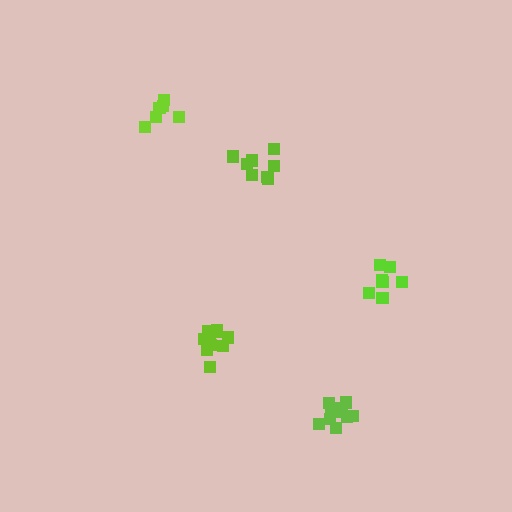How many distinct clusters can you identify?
There are 5 distinct clusters.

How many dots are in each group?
Group 1: 9 dots, Group 2: 11 dots, Group 3: 6 dots, Group 4: 11 dots, Group 5: 7 dots (44 total).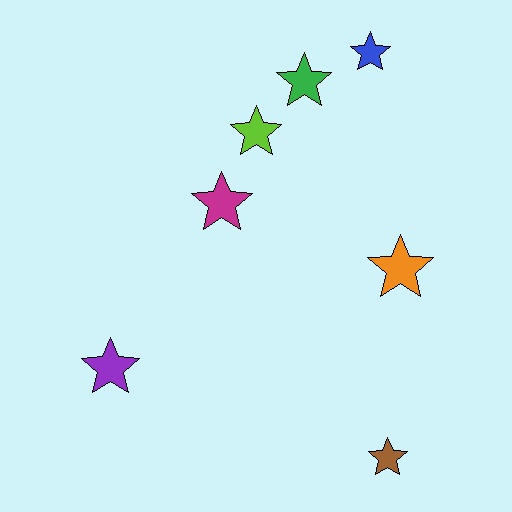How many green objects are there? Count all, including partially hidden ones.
There is 1 green object.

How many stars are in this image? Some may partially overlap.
There are 7 stars.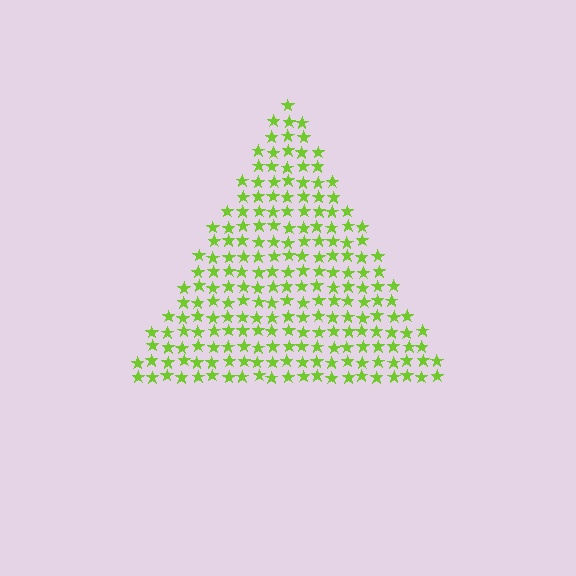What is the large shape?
The large shape is a triangle.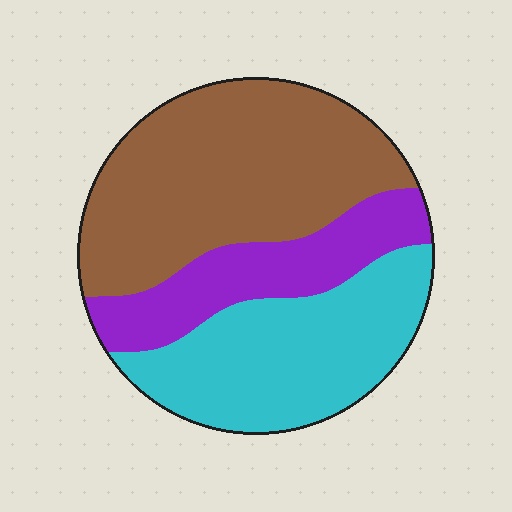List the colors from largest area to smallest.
From largest to smallest: brown, cyan, purple.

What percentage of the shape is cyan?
Cyan covers roughly 35% of the shape.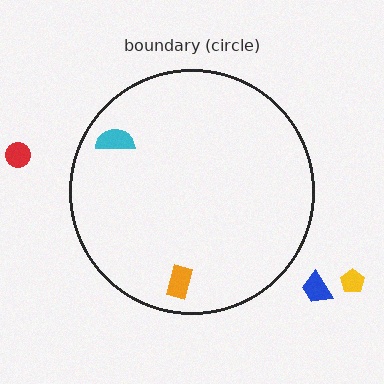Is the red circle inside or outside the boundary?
Outside.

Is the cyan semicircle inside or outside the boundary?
Inside.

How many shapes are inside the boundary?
2 inside, 3 outside.